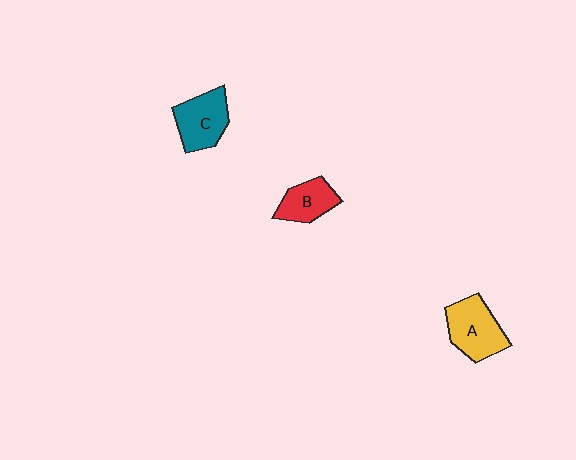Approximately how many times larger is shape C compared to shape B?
Approximately 1.3 times.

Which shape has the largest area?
Shape A (yellow).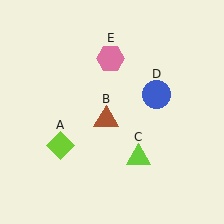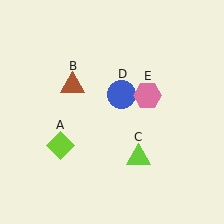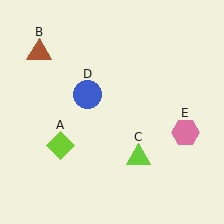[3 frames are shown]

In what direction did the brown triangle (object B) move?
The brown triangle (object B) moved up and to the left.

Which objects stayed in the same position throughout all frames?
Lime diamond (object A) and lime triangle (object C) remained stationary.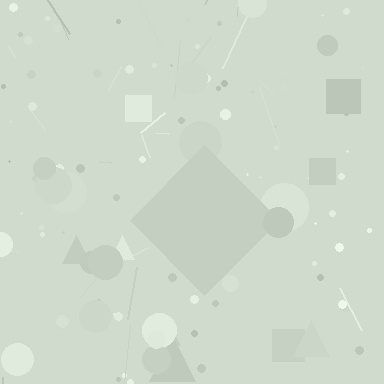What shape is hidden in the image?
A diamond is hidden in the image.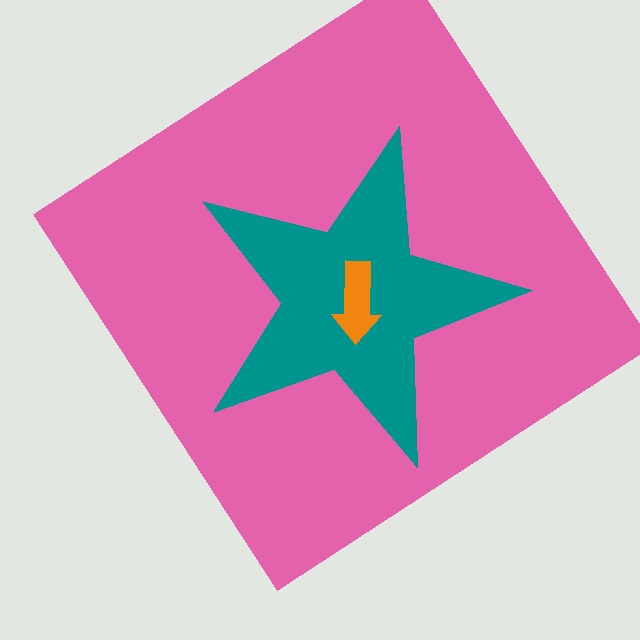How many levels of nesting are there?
3.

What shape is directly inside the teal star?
The orange arrow.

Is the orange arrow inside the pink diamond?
Yes.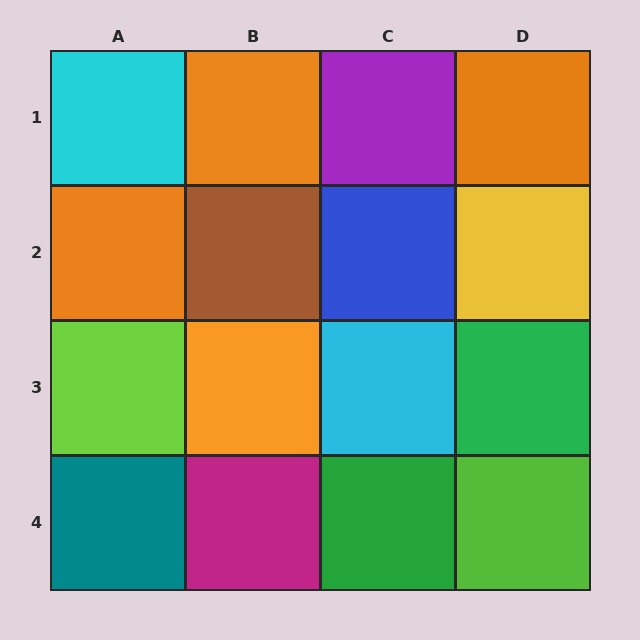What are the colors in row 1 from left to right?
Cyan, orange, purple, orange.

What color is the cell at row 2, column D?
Yellow.